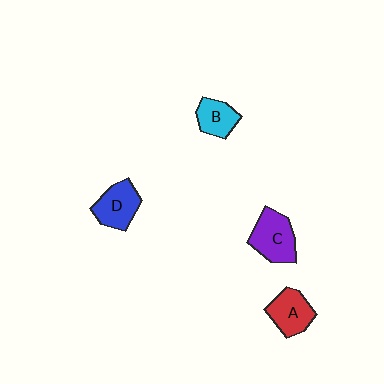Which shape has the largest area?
Shape C (purple).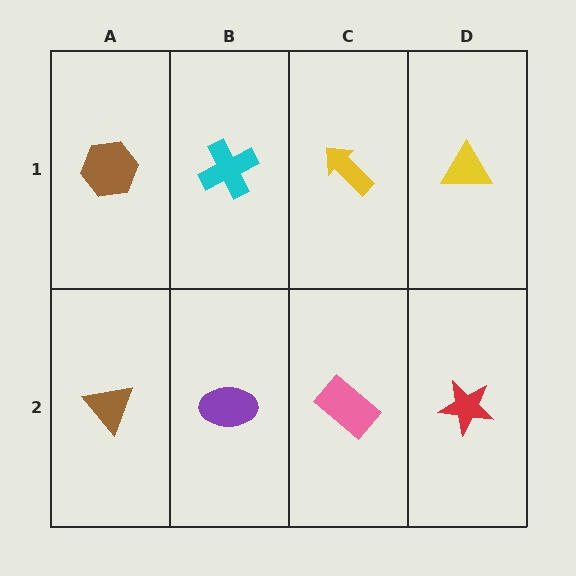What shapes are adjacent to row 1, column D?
A red star (row 2, column D), a yellow arrow (row 1, column C).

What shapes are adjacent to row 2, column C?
A yellow arrow (row 1, column C), a purple ellipse (row 2, column B), a red star (row 2, column D).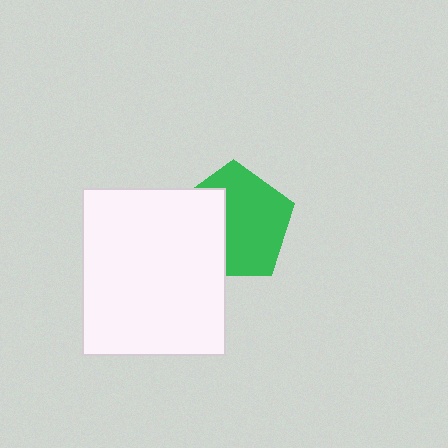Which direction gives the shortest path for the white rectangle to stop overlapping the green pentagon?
Moving left gives the shortest separation.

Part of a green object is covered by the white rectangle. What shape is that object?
It is a pentagon.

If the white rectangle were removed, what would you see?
You would see the complete green pentagon.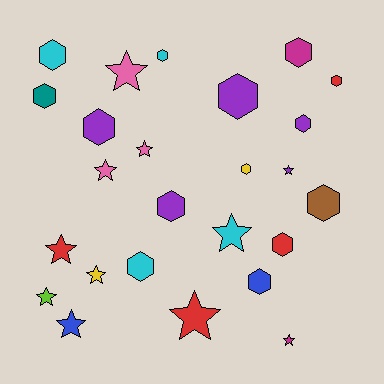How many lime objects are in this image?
There is 1 lime object.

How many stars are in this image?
There are 11 stars.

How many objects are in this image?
There are 25 objects.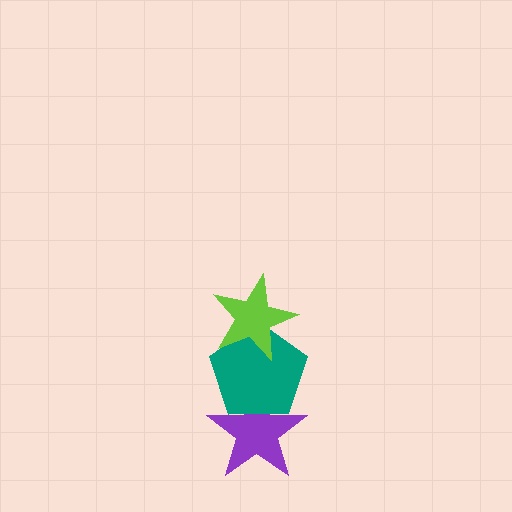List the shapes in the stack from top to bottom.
From top to bottom: the lime star, the teal pentagon, the purple star.